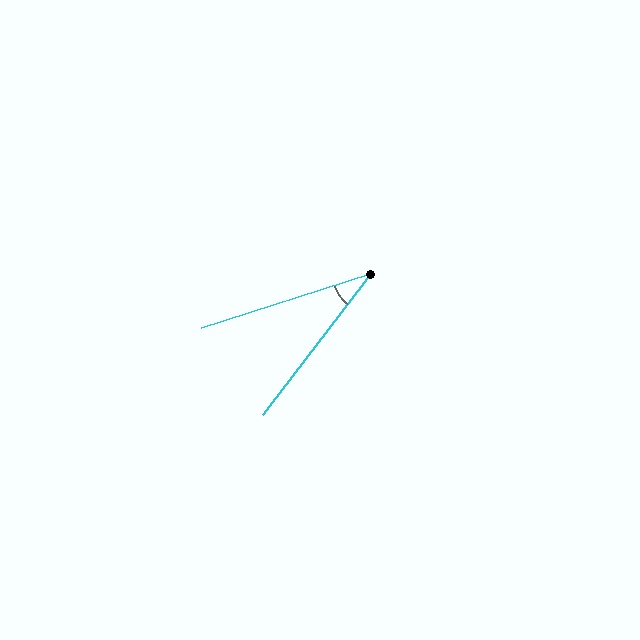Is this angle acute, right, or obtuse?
It is acute.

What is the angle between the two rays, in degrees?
Approximately 35 degrees.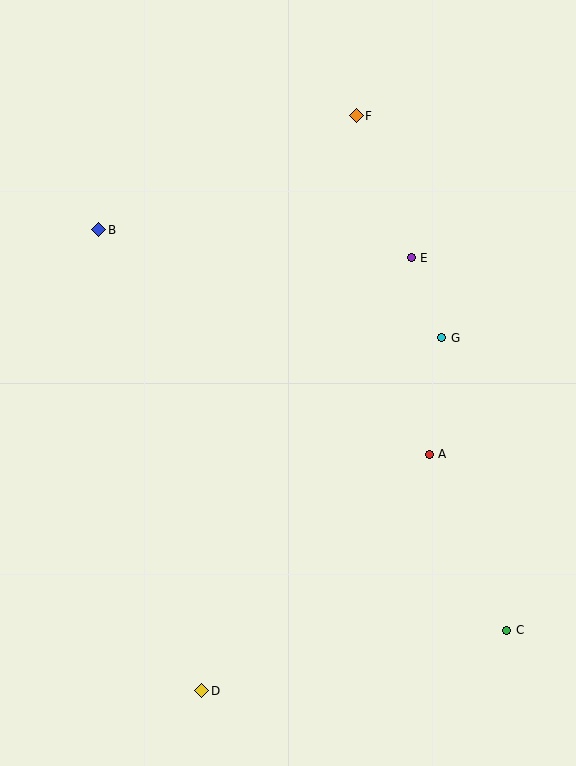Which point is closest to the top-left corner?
Point B is closest to the top-left corner.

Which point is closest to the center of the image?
Point A at (429, 454) is closest to the center.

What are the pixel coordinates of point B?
Point B is at (99, 230).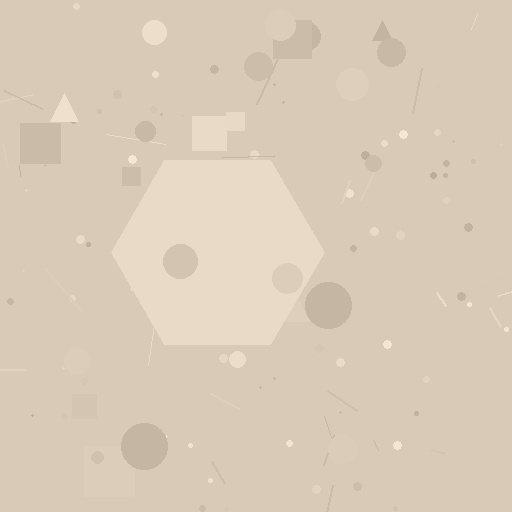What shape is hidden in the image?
A hexagon is hidden in the image.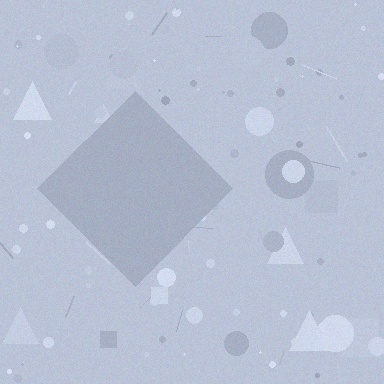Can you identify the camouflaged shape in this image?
The camouflaged shape is a diamond.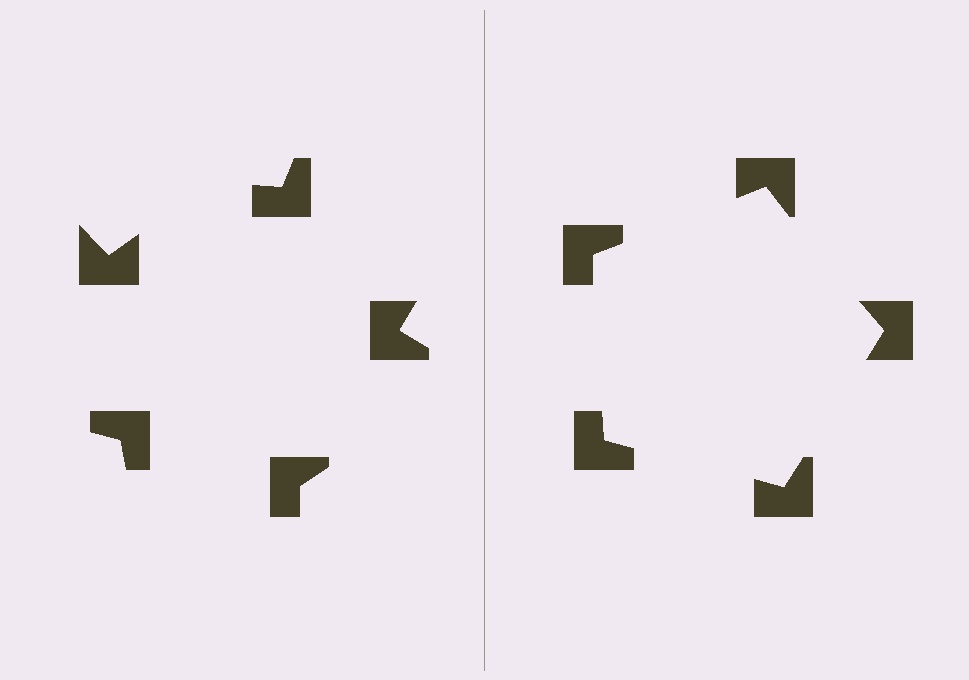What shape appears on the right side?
An illusory pentagon.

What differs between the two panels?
The notched squares are positioned identically on both sides; only the wedge orientations differ. On the right they align to a pentagon; on the left they are misaligned.